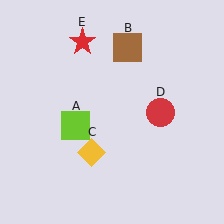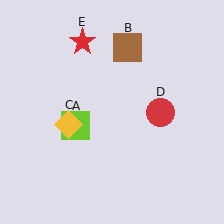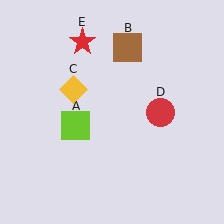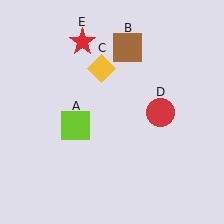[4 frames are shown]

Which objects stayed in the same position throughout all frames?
Lime square (object A) and brown square (object B) and red circle (object D) and red star (object E) remained stationary.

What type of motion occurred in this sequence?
The yellow diamond (object C) rotated clockwise around the center of the scene.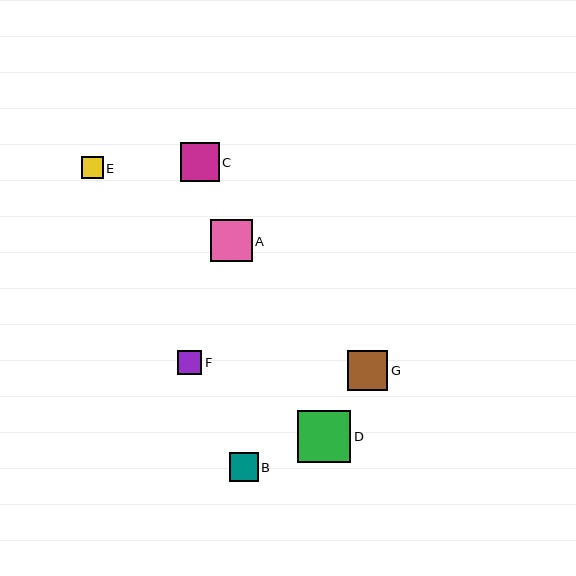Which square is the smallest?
Square E is the smallest with a size of approximately 22 pixels.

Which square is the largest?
Square D is the largest with a size of approximately 53 pixels.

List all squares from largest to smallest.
From largest to smallest: D, A, G, C, B, F, E.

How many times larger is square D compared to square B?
Square D is approximately 1.8 times the size of square B.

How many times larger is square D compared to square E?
Square D is approximately 2.4 times the size of square E.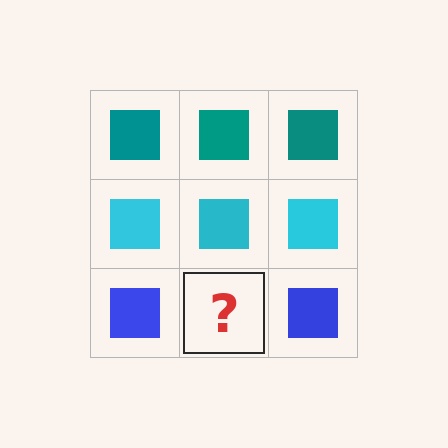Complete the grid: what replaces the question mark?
The question mark should be replaced with a blue square.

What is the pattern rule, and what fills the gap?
The rule is that each row has a consistent color. The gap should be filled with a blue square.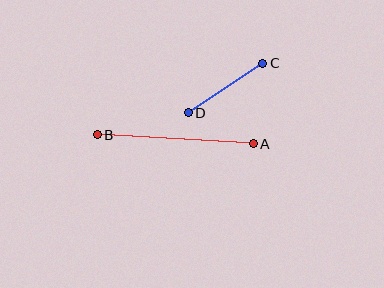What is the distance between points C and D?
The distance is approximately 89 pixels.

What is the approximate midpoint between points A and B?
The midpoint is at approximately (175, 139) pixels.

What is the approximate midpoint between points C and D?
The midpoint is at approximately (225, 88) pixels.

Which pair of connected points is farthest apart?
Points A and B are farthest apart.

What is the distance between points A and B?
The distance is approximately 156 pixels.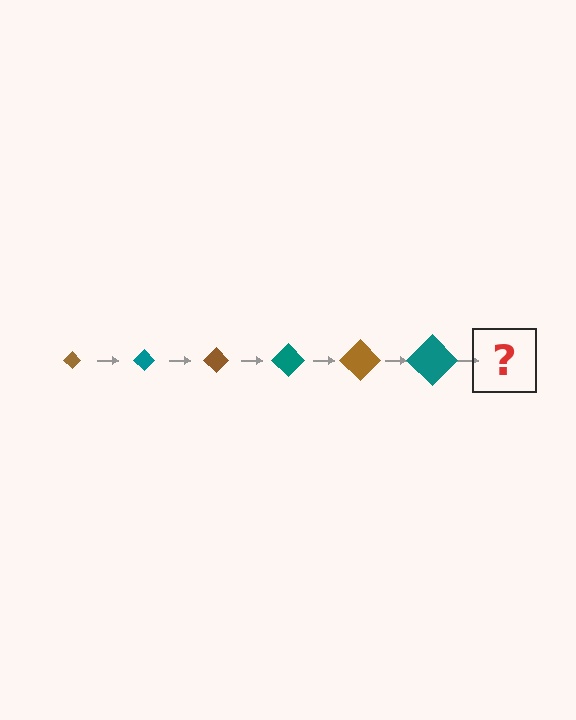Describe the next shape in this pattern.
It should be a brown diamond, larger than the previous one.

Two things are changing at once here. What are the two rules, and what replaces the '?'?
The two rules are that the diamond grows larger each step and the color cycles through brown and teal. The '?' should be a brown diamond, larger than the previous one.